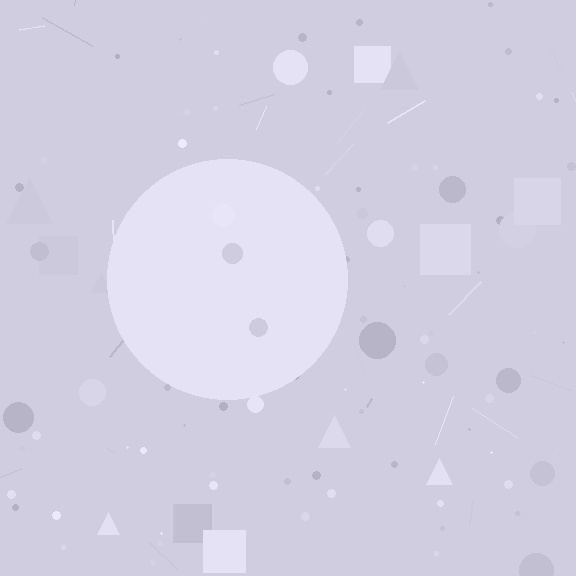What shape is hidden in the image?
A circle is hidden in the image.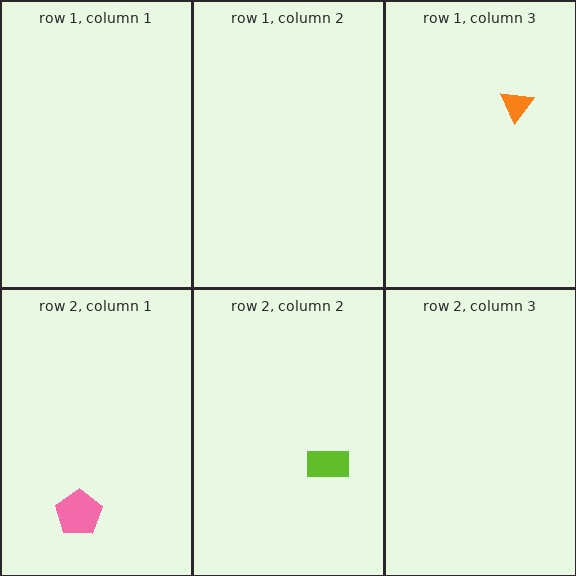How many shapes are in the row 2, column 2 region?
1.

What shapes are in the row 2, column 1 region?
The pink pentagon.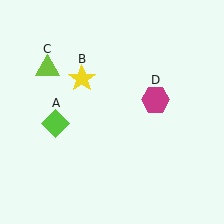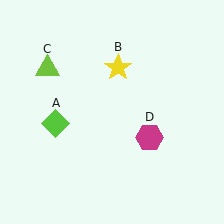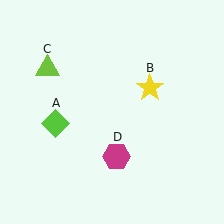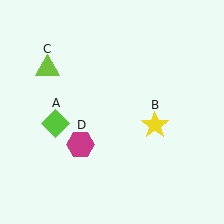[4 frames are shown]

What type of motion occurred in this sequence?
The yellow star (object B), magenta hexagon (object D) rotated clockwise around the center of the scene.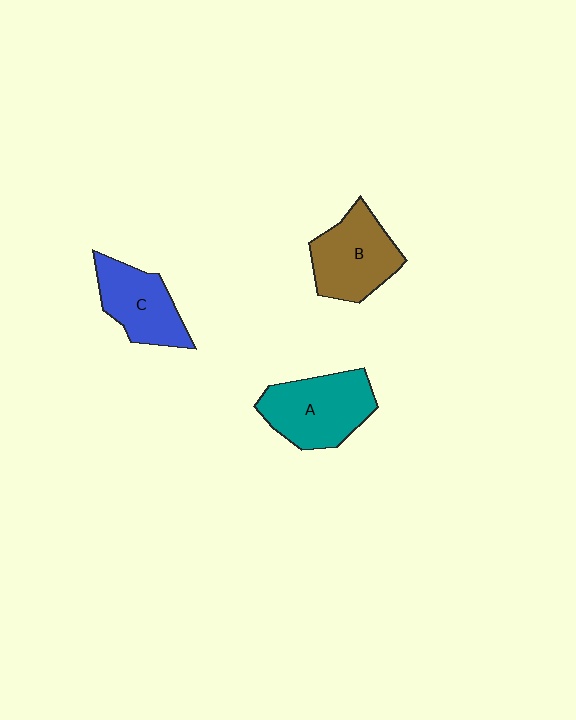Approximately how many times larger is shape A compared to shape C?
Approximately 1.2 times.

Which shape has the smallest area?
Shape C (blue).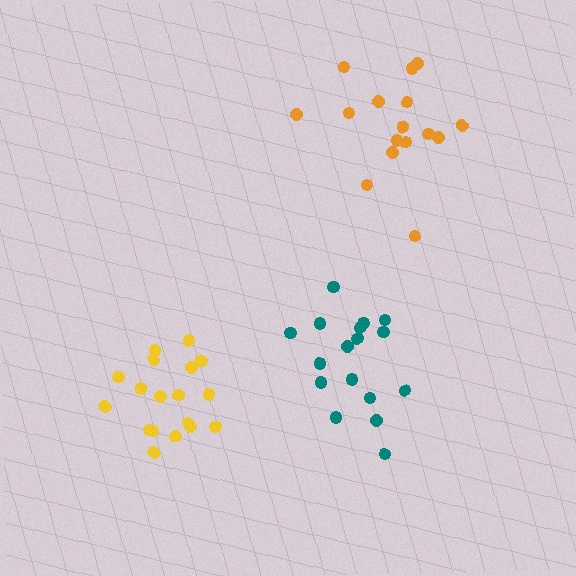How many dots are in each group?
Group 1: 17 dots, Group 2: 16 dots, Group 3: 18 dots (51 total).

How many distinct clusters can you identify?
There are 3 distinct clusters.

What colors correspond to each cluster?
The clusters are colored: teal, orange, yellow.